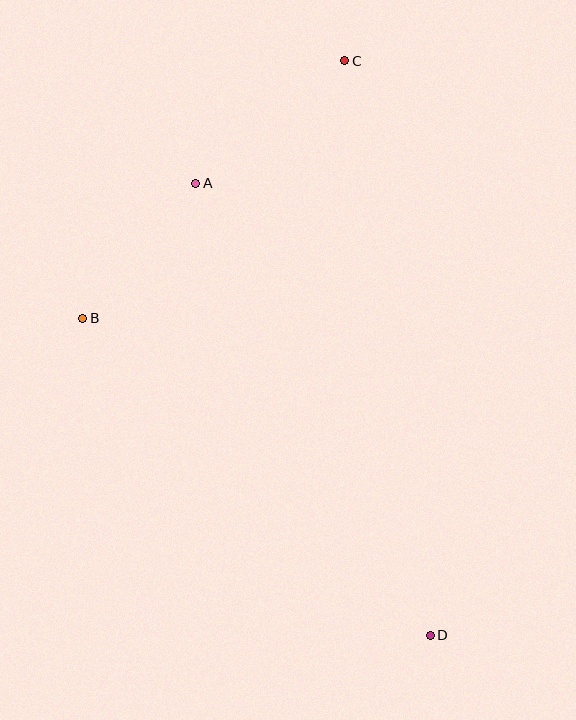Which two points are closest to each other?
Points A and B are closest to each other.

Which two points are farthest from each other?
Points C and D are farthest from each other.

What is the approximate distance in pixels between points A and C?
The distance between A and C is approximately 193 pixels.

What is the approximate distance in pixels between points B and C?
The distance between B and C is approximately 367 pixels.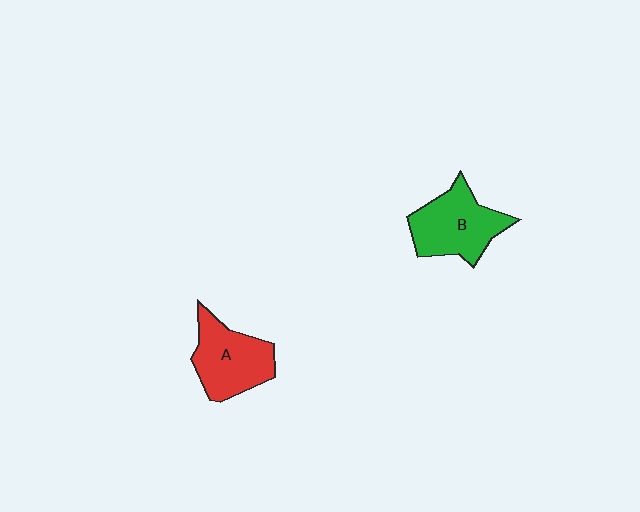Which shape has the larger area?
Shape B (green).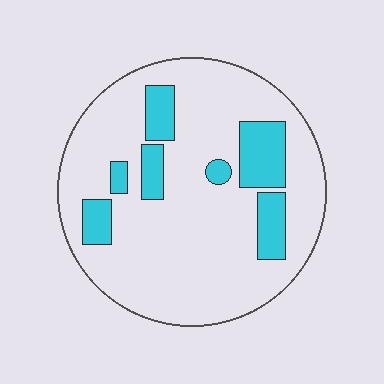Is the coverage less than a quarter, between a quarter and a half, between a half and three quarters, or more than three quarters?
Less than a quarter.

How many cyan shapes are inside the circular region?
7.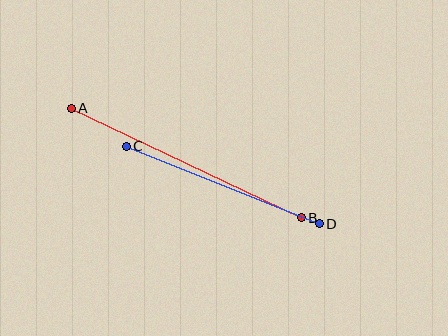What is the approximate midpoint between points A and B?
The midpoint is at approximately (186, 163) pixels.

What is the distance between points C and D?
The distance is approximately 208 pixels.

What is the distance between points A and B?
The distance is approximately 255 pixels.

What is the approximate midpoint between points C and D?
The midpoint is at approximately (223, 185) pixels.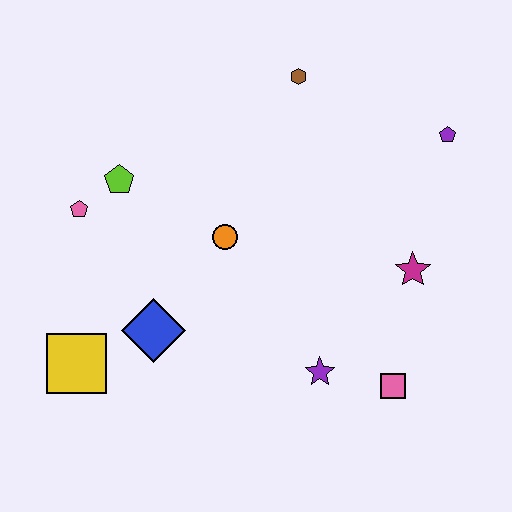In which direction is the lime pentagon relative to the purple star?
The lime pentagon is to the left of the purple star.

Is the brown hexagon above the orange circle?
Yes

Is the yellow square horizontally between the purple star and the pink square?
No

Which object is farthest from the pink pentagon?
The purple pentagon is farthest from the pink pentagon.